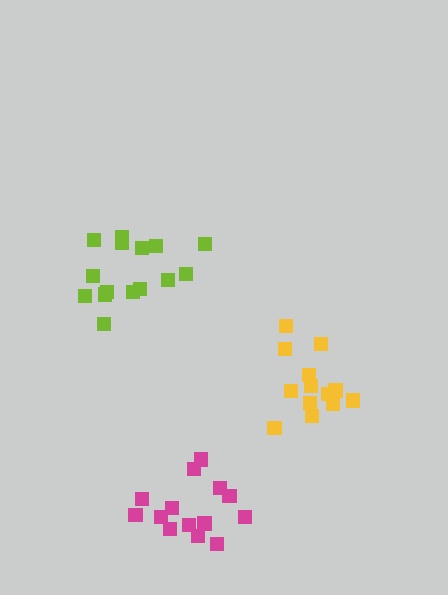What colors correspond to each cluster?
The clusters are colored: magenta, lime, yellow.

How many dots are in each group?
Group 1: 14 dots, Group 2: 15 dots, Group 3: 13 dots (42 total).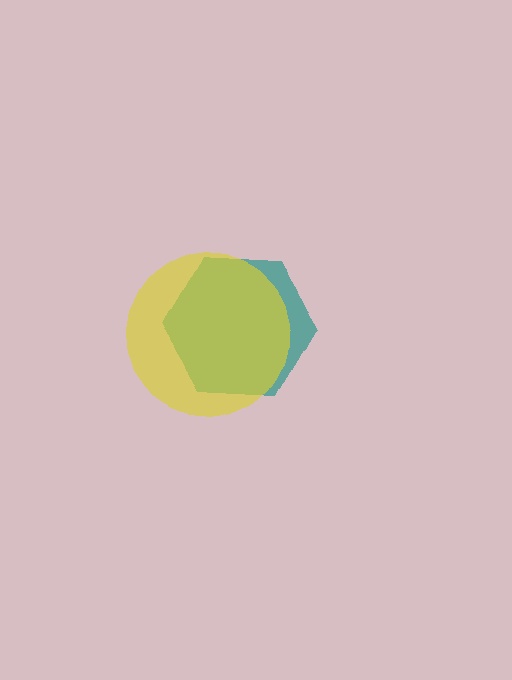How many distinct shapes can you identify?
There are 2 distinct shapes: a teal hexagon, a yellow circle.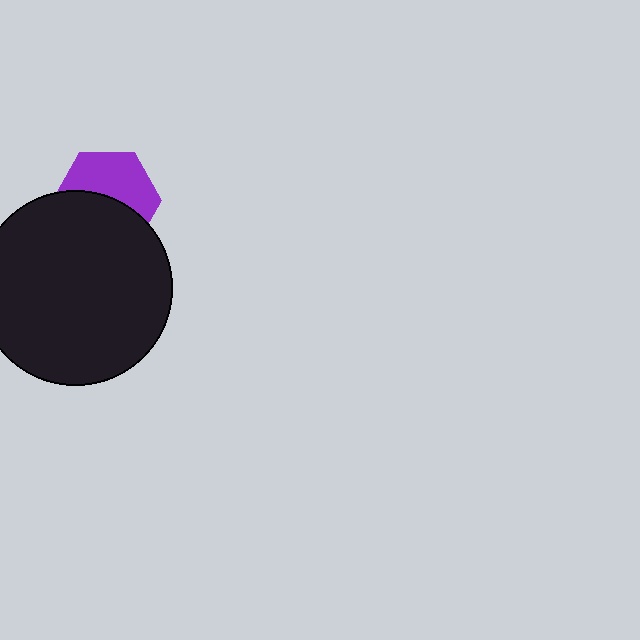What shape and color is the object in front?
The object in front is a black circle.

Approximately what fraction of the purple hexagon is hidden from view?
Roughly 50% of the purple hexagon is hidden behind the black circle.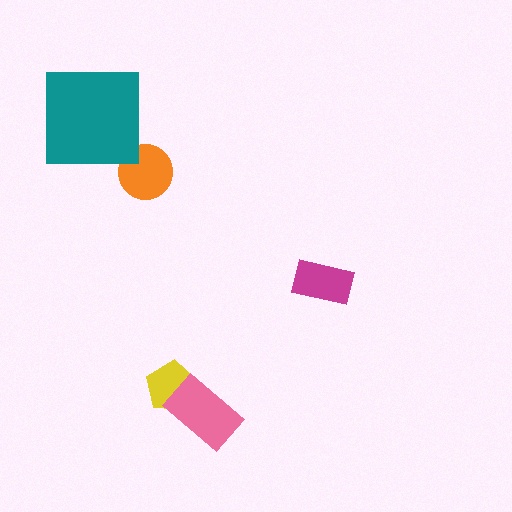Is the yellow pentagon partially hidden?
Yes, it is partially covered by another shape.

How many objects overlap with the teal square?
0 objects overlap with the teal square.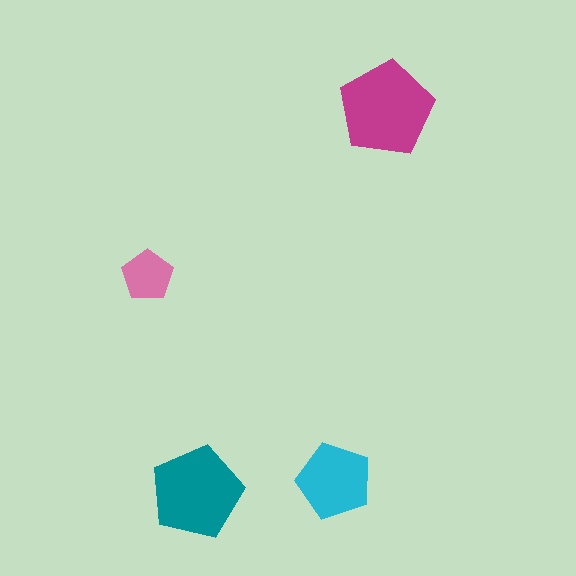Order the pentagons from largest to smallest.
the magenta one, the teal one, the cyan one, the pink one.